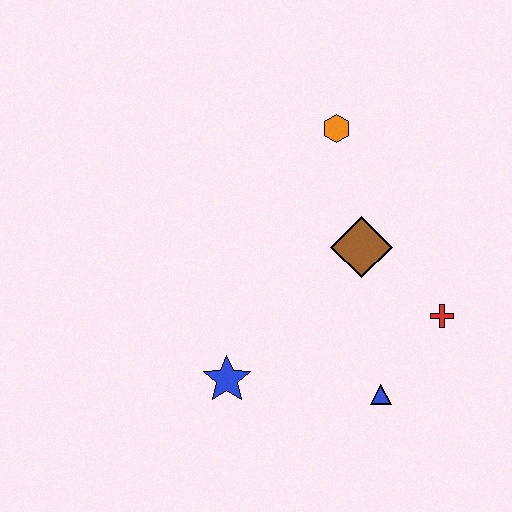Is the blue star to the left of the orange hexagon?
Yes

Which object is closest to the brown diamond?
The red cross is closest to the brown diamond.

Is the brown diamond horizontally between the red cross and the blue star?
Yes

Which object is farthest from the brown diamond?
The blue star is farthest from the brown diamond.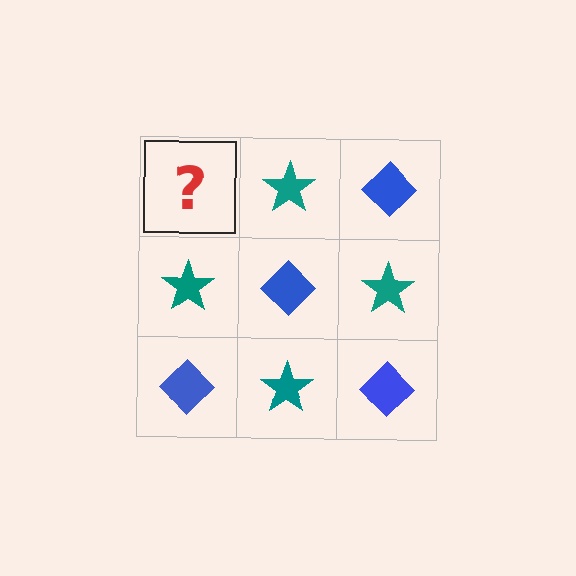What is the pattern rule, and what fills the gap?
The rule is that it alternates blue diamond and teal star in a checkerboard pattern. The gap should be filled with a blue diamond.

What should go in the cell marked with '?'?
The missing cell should contain a blue diamond.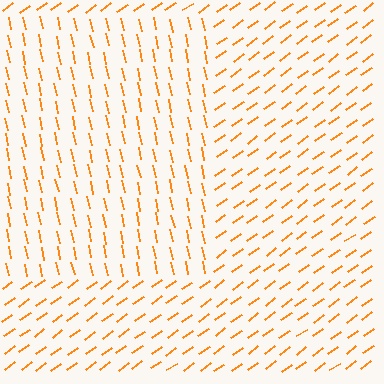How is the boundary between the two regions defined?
The boundary is defined purely by a change in line orientation (approximately 66 degrees difference). All lines are the same color and thickness.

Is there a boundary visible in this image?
Yes, there is a texture boundary formed by a change in line orientation.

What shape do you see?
I see a rectangle.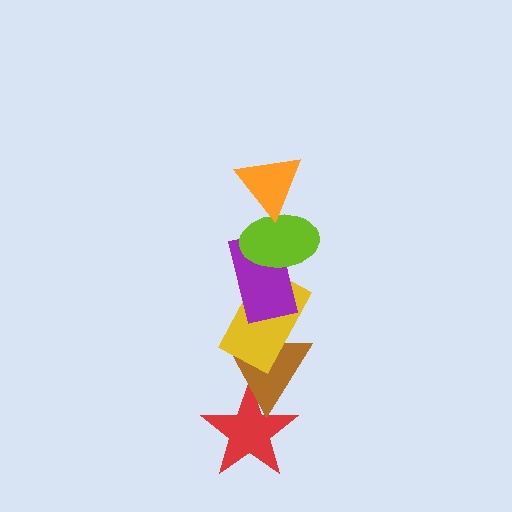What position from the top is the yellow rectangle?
The yellow rectangle is 4th from the top.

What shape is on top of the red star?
The brown triangle is on top of the red star.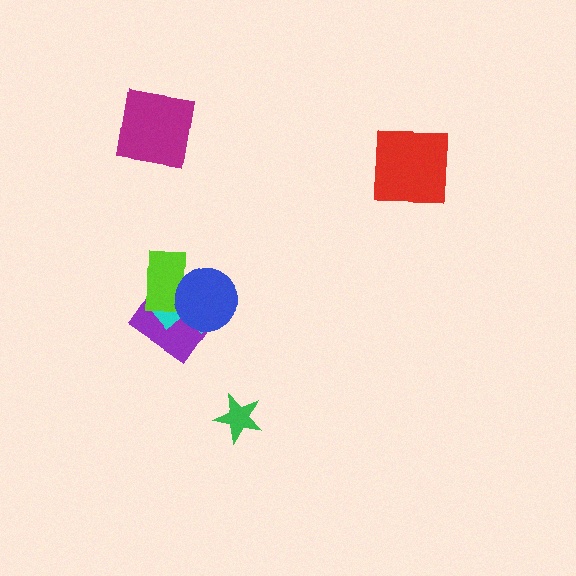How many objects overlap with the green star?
0 objects overlap with the green star.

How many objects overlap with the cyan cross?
3 objects overlap with the cyan cross.